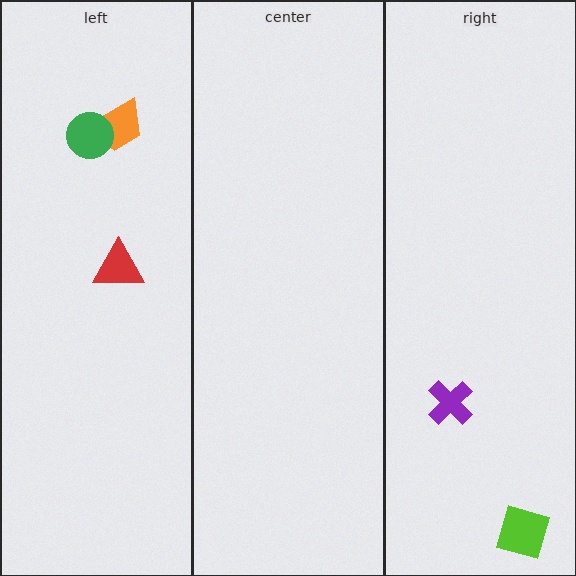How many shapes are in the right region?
2.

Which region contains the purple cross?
The right region.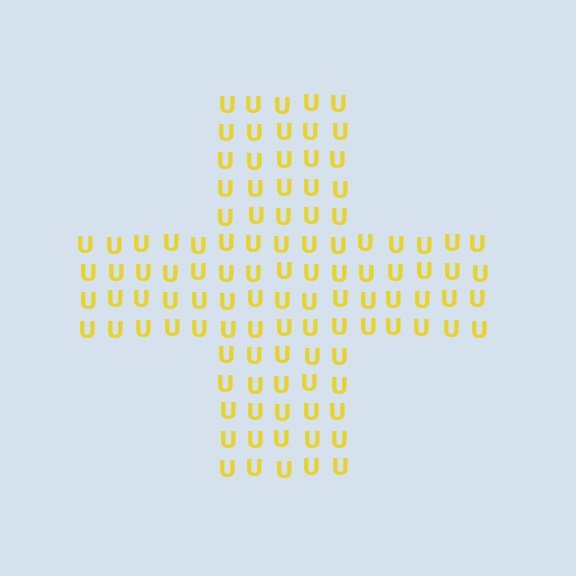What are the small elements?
The small elements are letter U's.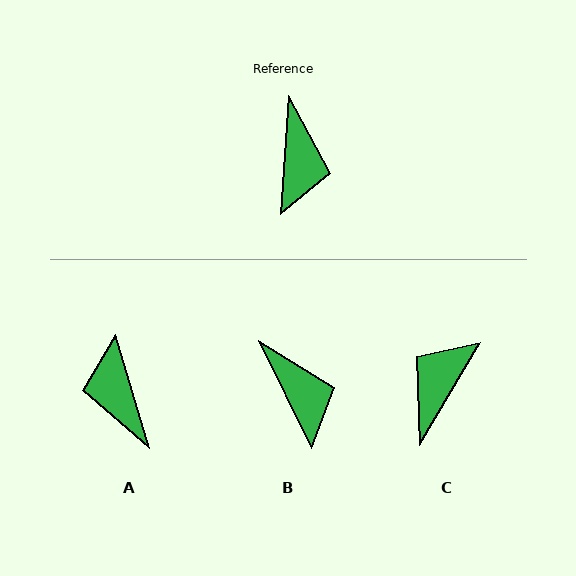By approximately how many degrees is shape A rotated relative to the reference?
Approximately 159 degrees clockwise.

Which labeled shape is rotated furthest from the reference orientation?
A, about 159 degrees away.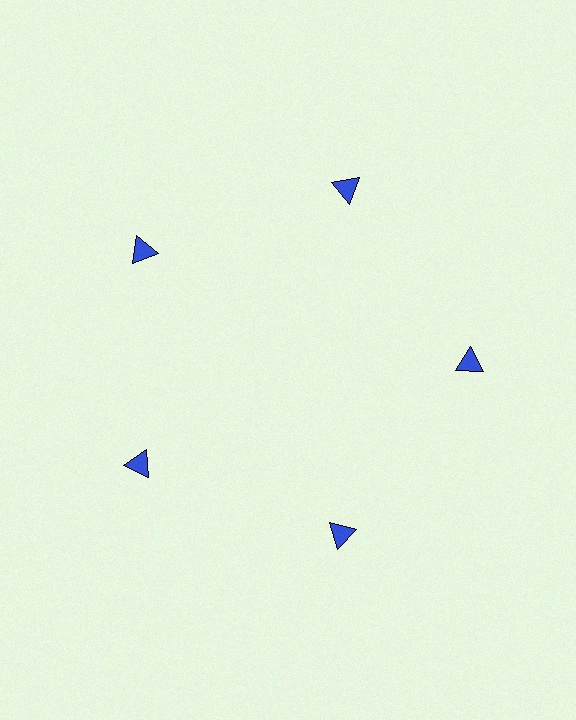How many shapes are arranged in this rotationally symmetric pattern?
There are 5 shapes, arranged in 5 groups of 1.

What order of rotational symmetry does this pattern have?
This pattern has 5-fold rotational symmetry.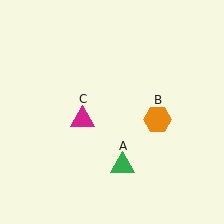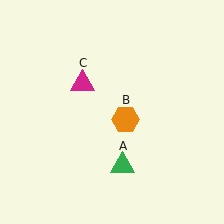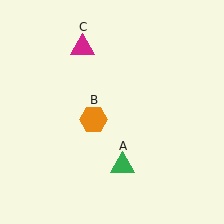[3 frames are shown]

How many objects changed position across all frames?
2 objects changed position: orange hexagon (object B), magenta triangle (object C).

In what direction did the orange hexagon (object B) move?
The orange hexagon (object B) moved left.